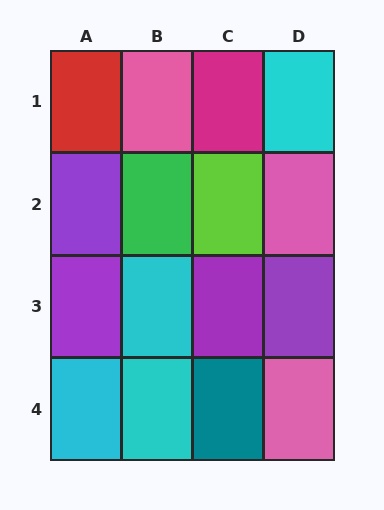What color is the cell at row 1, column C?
Magenta.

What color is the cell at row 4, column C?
Teal.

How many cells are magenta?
1 cell is magenta.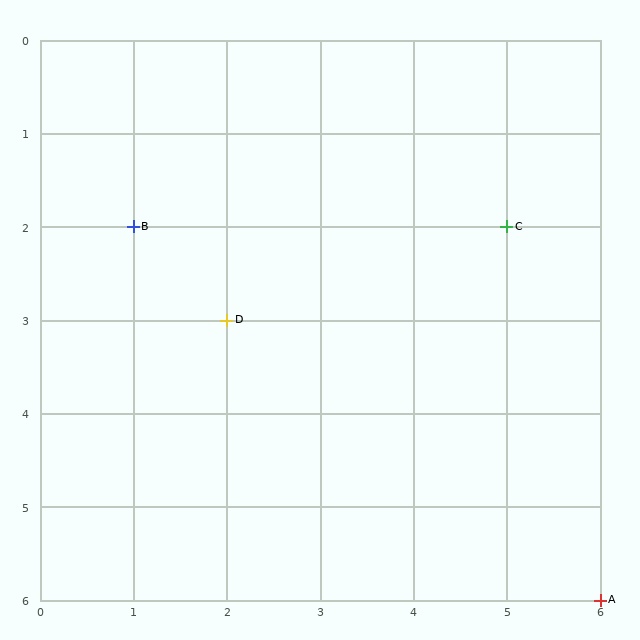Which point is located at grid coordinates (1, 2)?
Point B is at (1, 2).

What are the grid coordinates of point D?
Point D is at grid coordinates (2, 3).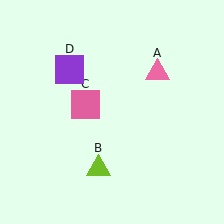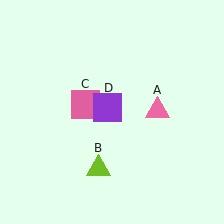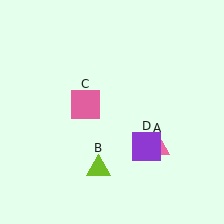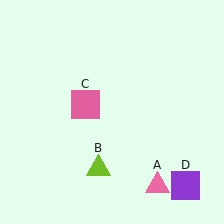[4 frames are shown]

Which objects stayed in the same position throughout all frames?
Lime triangle (object B) and pink square (object C) remained stationary.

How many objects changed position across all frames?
2 objects changed position: pink triangle (object A), purple square (object D).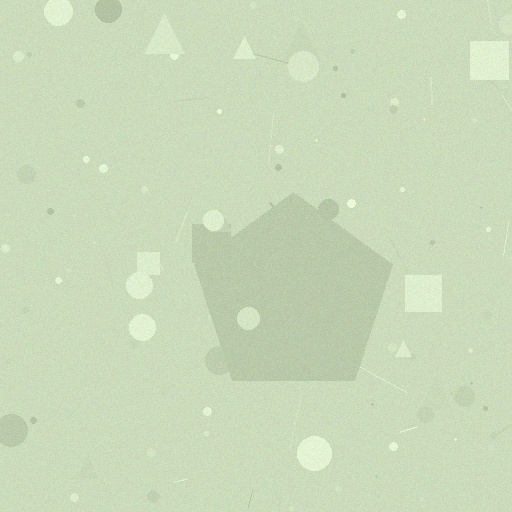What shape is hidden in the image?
A pentagon is hidden in the image.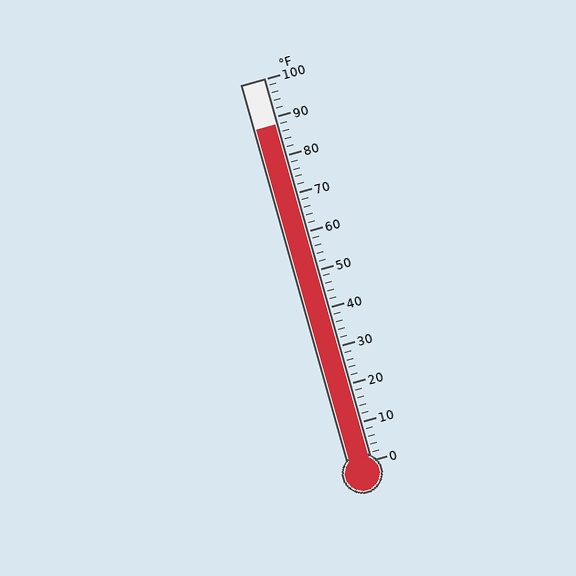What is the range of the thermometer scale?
The thermometer scale ranges from 0°F to 100°F.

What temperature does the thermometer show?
The thermometer shows approximately 88°F.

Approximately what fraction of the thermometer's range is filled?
The thermometer is filled to approximately 90% of its range.